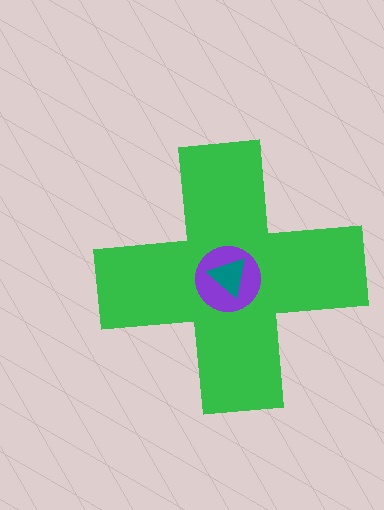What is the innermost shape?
The teal triangle.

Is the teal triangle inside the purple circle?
Yes.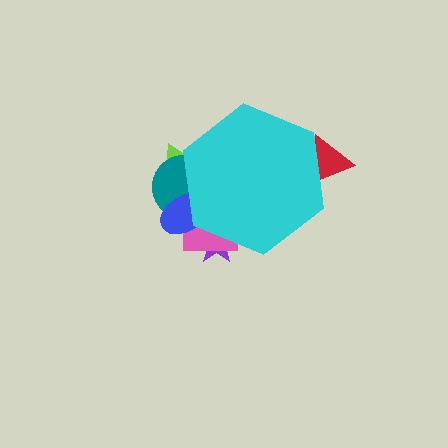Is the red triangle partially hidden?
Yes, the red triangle is partially hidden behind the cyan hexagon.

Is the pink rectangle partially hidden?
Yes, the pink rectangle is partially hidden behind the cyan hexagon.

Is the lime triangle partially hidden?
Yes, the lime triangle is partially hidden behind the cyan hexagon.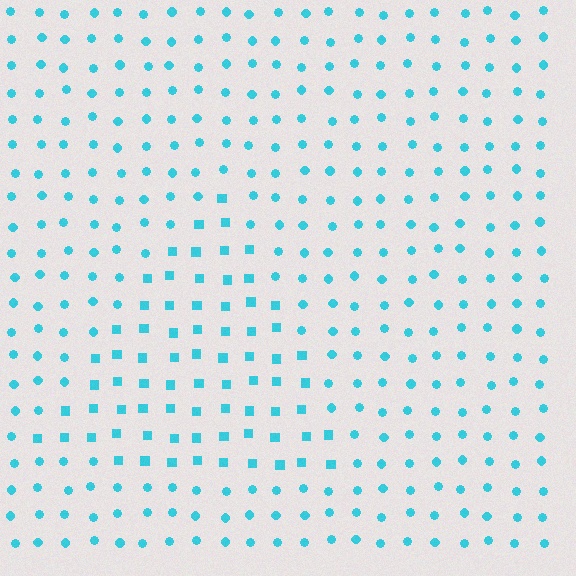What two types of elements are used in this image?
The image uses squares inside the triangle region and circles outside it.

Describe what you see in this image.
The image is filled with small cyan elements arranged in a uniform grid. A triangle-shaped region contains squares, while the surrounding area contains circles. The boundary is defined purely by the change in element shape.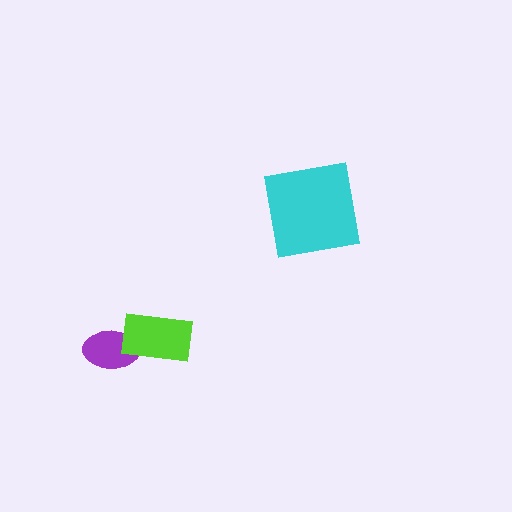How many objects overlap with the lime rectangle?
1 object overlaps with the lime rectangle.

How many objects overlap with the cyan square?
0 objects overlap with the cyan square.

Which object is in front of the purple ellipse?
The lime rectangle is in front of the purple ellipse.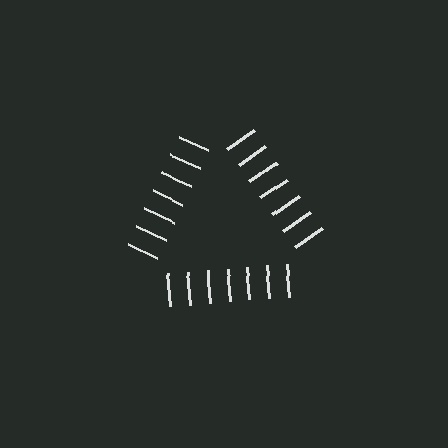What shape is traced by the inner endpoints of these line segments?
An illusory triangle — the line segments terminate on its edges but no continuous stroke is drawn.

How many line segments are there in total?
21 — 7 along each of the 3 edges.